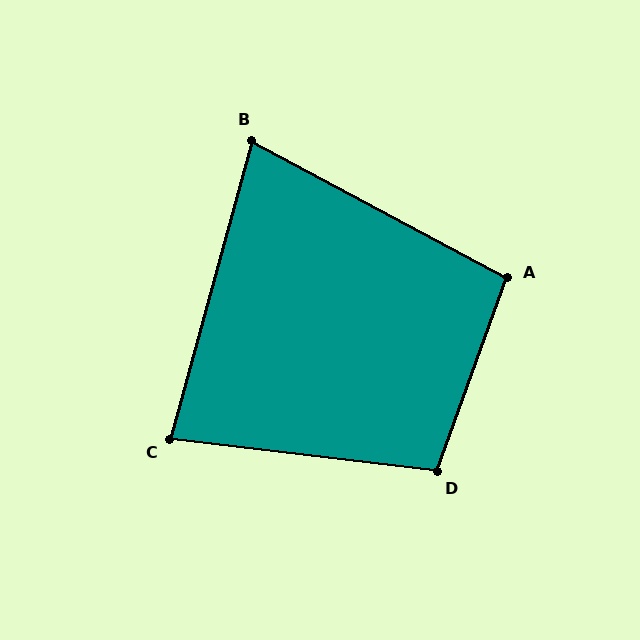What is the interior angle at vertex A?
Approximately 98 degrees (obtuse).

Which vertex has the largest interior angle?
D, at approximately 103 degrees.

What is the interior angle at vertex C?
Approximately 82 degrees (acute).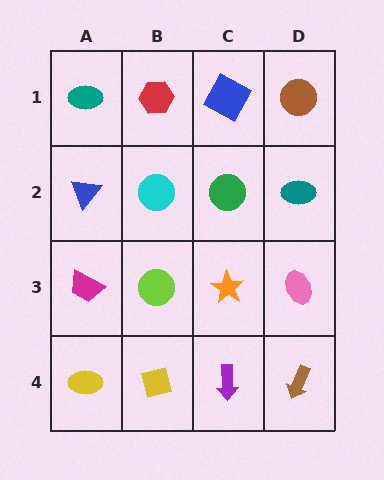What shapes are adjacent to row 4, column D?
A pink ellipse (row 3, column D), a purple arrow (row 4, column C).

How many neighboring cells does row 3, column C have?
4.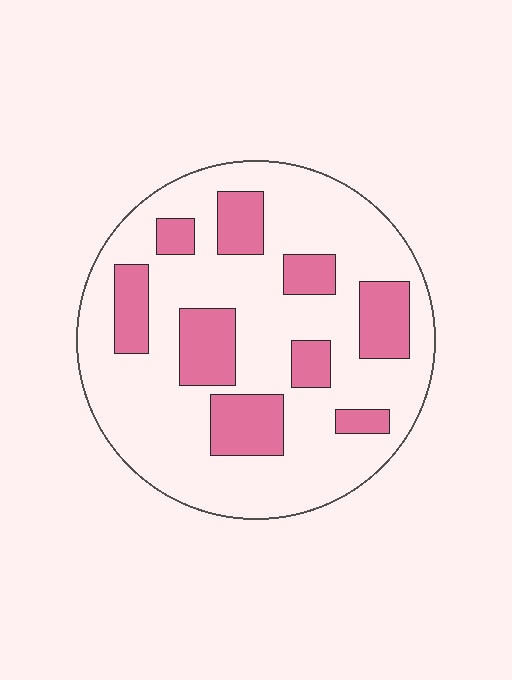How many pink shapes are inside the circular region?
9.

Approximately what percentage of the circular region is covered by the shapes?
Approximately 25%.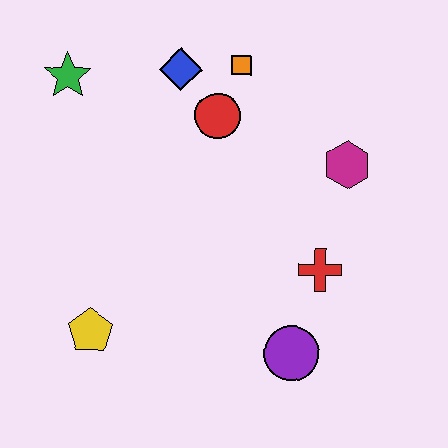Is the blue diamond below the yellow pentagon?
No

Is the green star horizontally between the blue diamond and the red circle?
No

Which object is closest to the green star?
The blue diamond is closest to the green star.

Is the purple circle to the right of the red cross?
No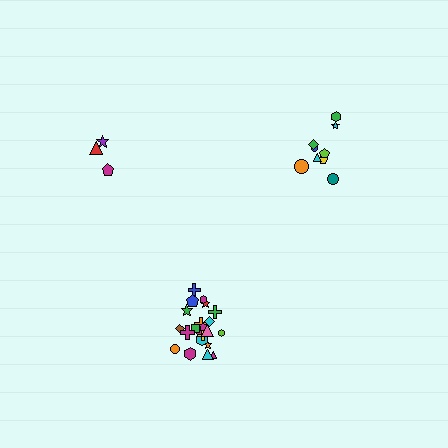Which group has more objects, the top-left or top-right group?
The top-right group.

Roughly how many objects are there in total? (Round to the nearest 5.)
Roughly 35 objects in total.